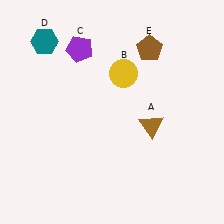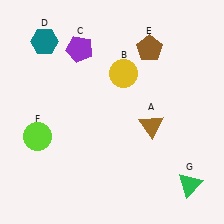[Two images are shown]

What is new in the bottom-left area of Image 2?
A lime circle (F) was added in the bottom-left area of Image 2.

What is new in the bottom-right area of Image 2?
A green triangle (G) was added in the bottom-right area of Image 2.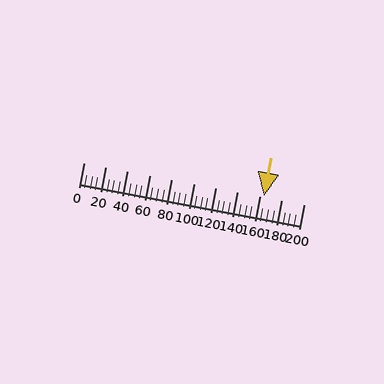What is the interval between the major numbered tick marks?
The major tick marks are spaced 20 units apart.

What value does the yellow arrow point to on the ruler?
The yellow arrow points to approximately 164.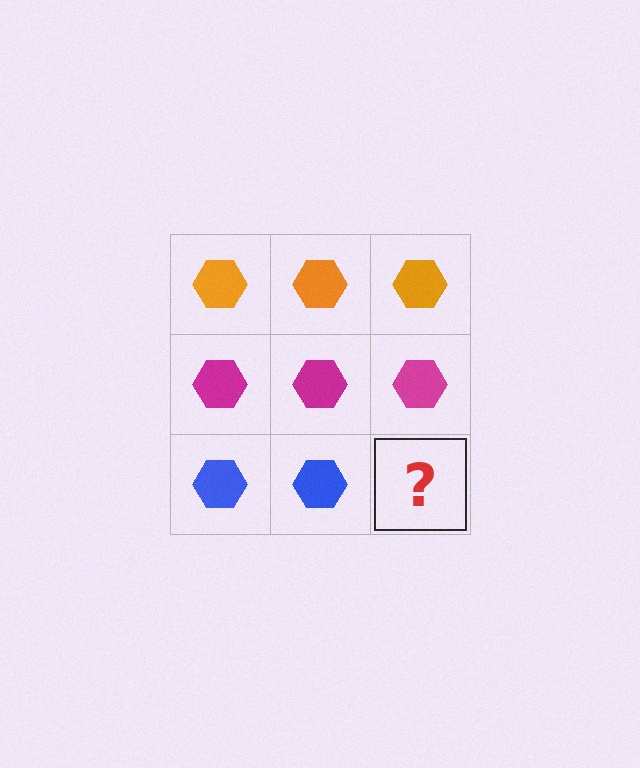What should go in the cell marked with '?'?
The missing cell should contain a blue hexagon.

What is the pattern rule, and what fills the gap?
The rule is that each row has a consistent color. The gap should be filled with a blue hexagon.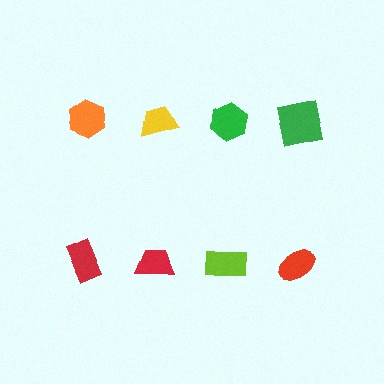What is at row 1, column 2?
A yellow trapezoid.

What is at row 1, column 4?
A green square.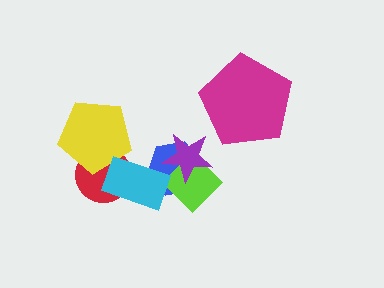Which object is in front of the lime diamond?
The purple star is in front of the lime diamond.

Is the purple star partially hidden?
No, no other shape covers it.